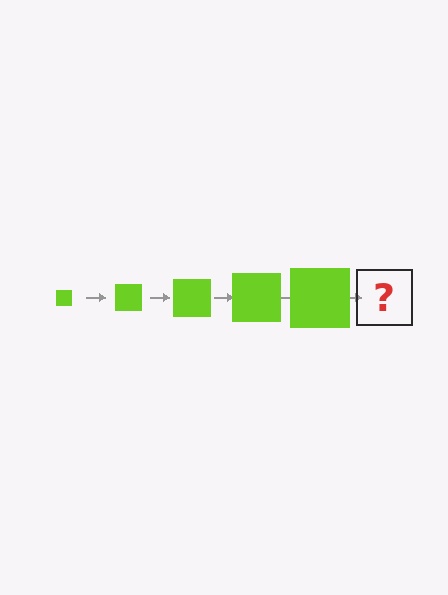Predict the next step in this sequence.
The next step is a lime square, larger than the previous one.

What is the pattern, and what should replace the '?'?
The pattern is that the square gets progressively larger each step. The '?' should be a lime square, larger than the previous one.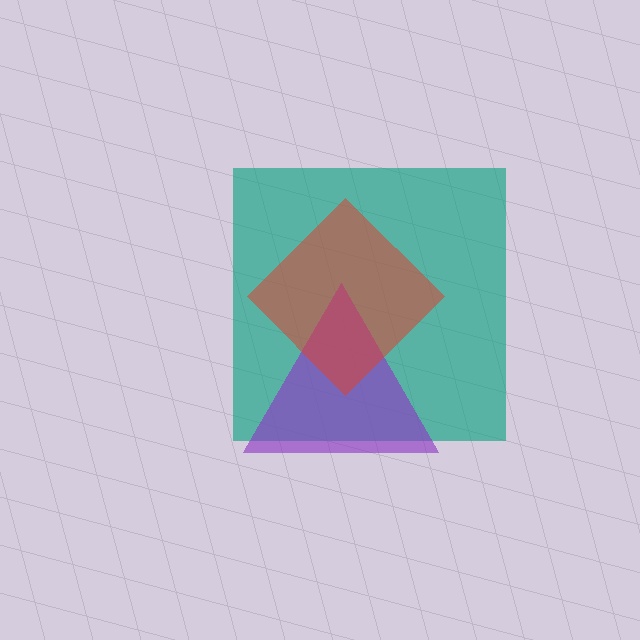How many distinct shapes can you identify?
There are 3 distinct shapes: a teal square, a purple triangle, a red diamond.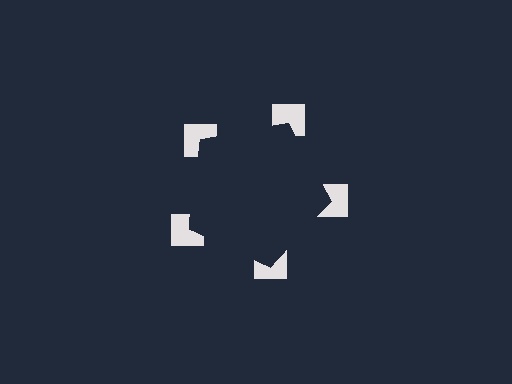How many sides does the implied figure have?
5 sides.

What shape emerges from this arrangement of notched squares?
An illusory pentagon — its edges are inferred from the aligned wedge cuts in the notched squares, not physically drawn.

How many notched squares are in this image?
There are 5 — one at each vertex of the illusory pentagon.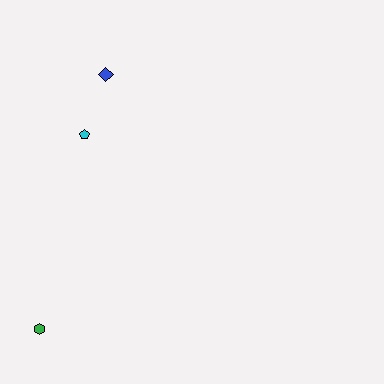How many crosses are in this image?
There are no crosses.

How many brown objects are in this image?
There are no brown objects.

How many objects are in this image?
There are 3 objects.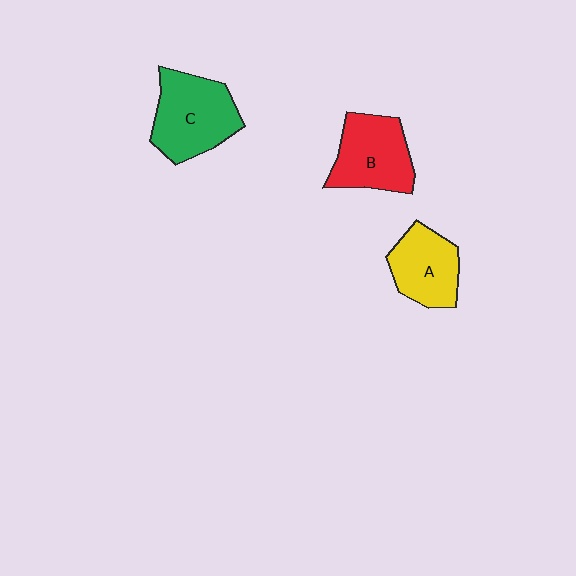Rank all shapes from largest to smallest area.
From largest to smallest: C (green), B (red), A (yellow).